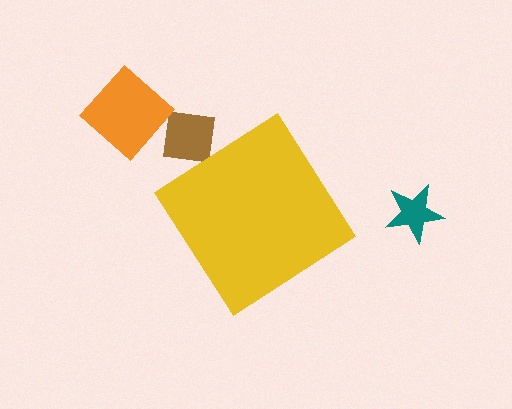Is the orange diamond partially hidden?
No, the orange diamond is fully visible.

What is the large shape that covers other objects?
A yellow diamond.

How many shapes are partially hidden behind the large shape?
1 shape is partially hidden.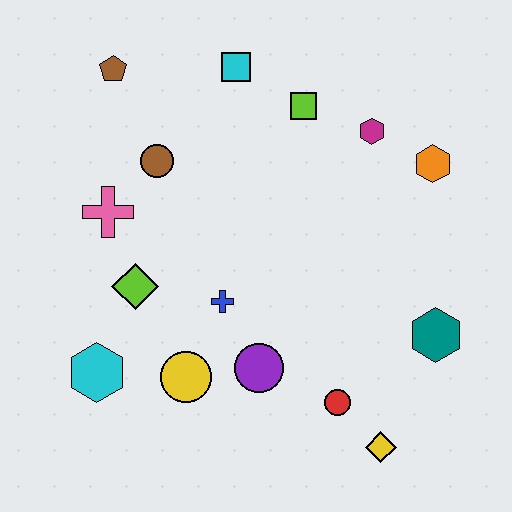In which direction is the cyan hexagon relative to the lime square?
The cyan hexagon is below the lime square.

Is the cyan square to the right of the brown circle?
Yes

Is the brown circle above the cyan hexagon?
Yes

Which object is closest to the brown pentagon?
The brown circle is closest to the brown pentagon.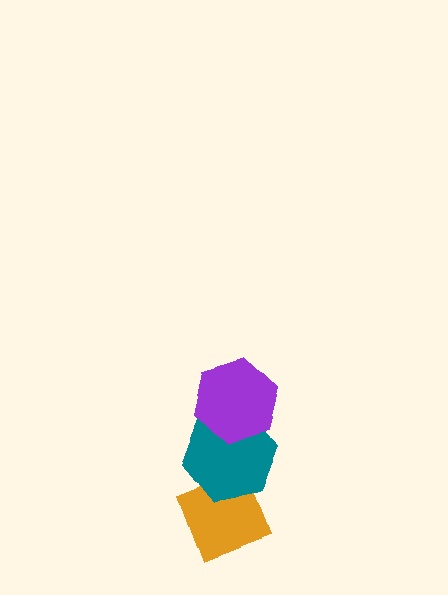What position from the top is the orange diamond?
The orange diamond is 3rd from the top.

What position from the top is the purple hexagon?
The purple hexagon is 1st from the top.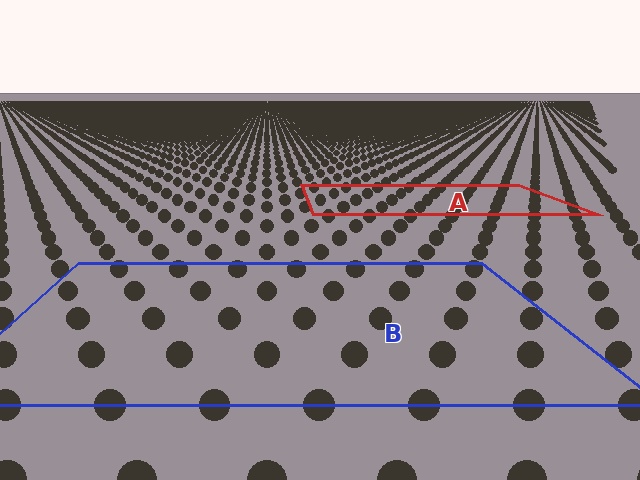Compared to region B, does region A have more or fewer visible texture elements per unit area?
Region A has more texture elements per unit area — they are packed more densely because it is farther away.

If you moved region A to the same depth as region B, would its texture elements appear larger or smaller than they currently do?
They would appear larger. At a closer depth, the same texture elements are projected at a bigger on-screen size.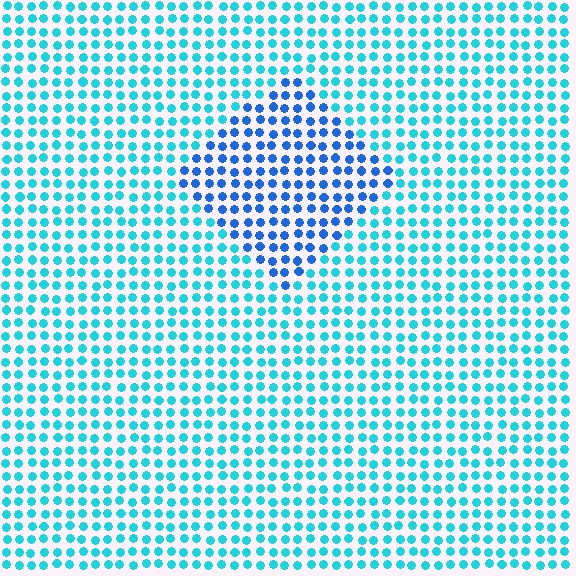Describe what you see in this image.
The image is filled with small cyan elements in a uniform arrangement. A diamond-shaped region is visible where the elements are tinted to a slightly different hue, forming a subtle color boundary.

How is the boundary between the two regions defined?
The boundary is defined purely by a slight shift in hue (about 35 degrees). Spacing, size, and orientation are identical on both sides.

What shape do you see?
I see a diamond.